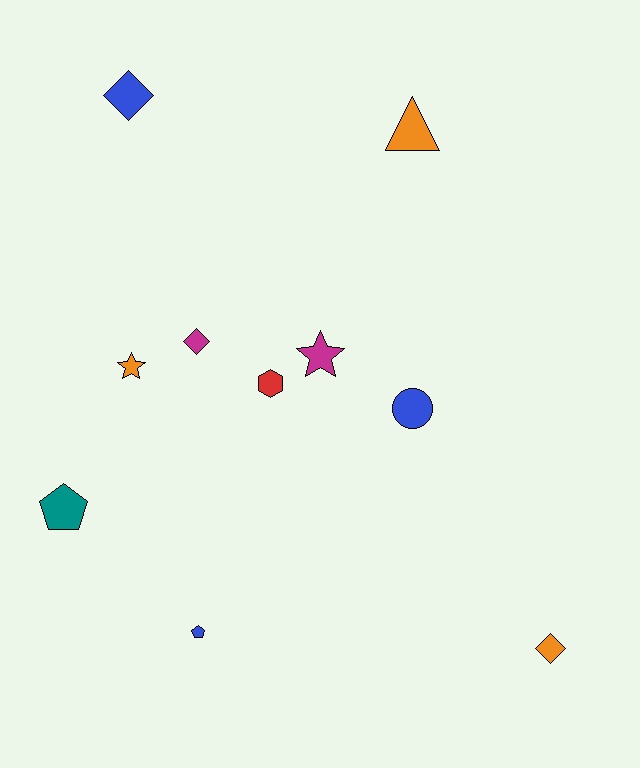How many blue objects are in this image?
There are 3 blue objects.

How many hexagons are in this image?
There is 1 hexagon.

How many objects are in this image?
There are 10 objects.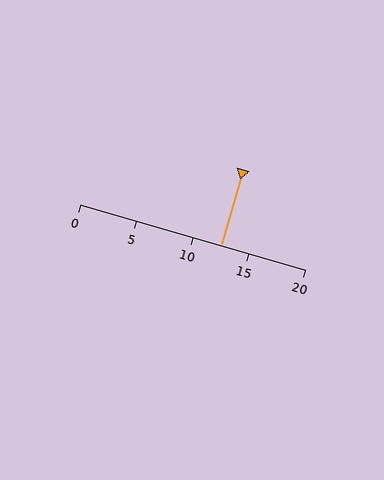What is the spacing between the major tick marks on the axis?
The major ticks are spaced 5 apart.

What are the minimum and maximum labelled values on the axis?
The axis runs from 0 to 20.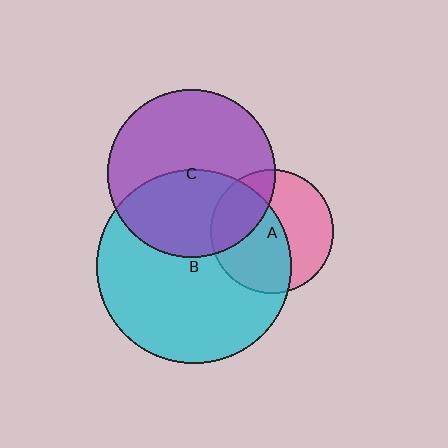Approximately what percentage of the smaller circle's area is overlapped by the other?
Approximately 30%.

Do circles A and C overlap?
Yes.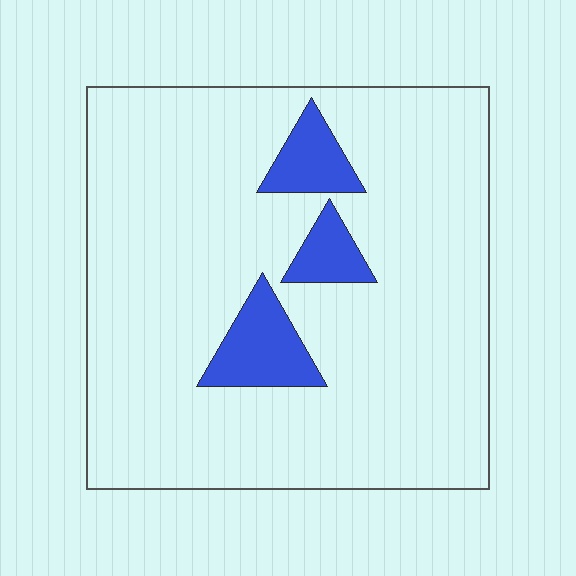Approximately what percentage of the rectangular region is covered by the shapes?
Approximately 10%.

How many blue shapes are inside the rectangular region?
3.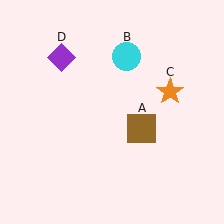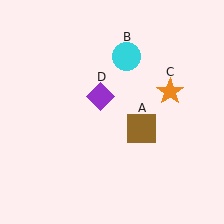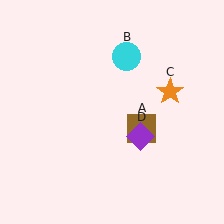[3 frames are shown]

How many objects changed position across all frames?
1 object changed position: purple diamond (object D).